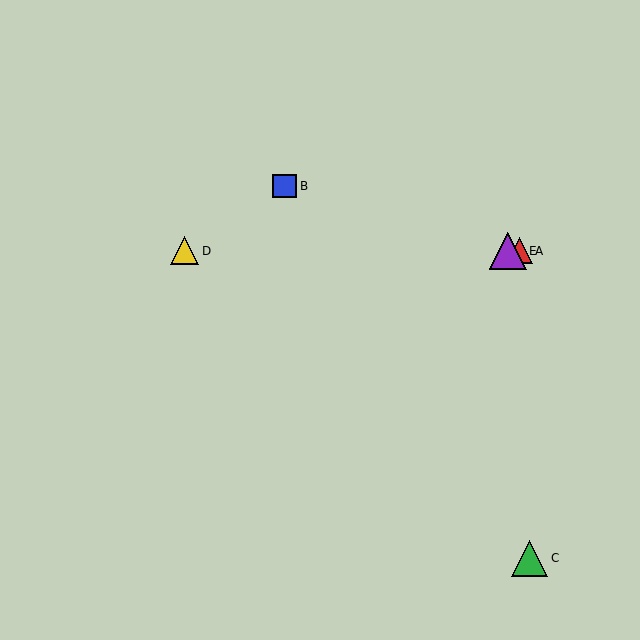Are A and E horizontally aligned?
Yes, both are at y≈251.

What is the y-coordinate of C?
Object C is at y≈558.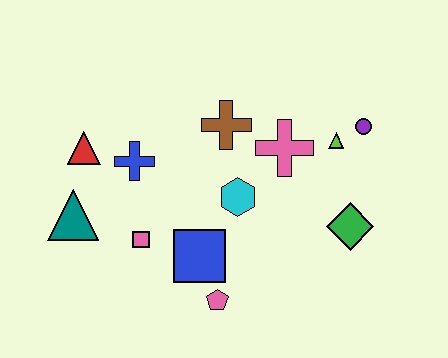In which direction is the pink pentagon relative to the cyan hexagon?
The pink pentagon is below the cyan hexagon.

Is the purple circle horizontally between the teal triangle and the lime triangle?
No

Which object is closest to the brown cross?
The pink cross is closest to the brown cross.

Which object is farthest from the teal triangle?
The purple circle is farthest from the teal triangle.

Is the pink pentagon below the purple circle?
Yes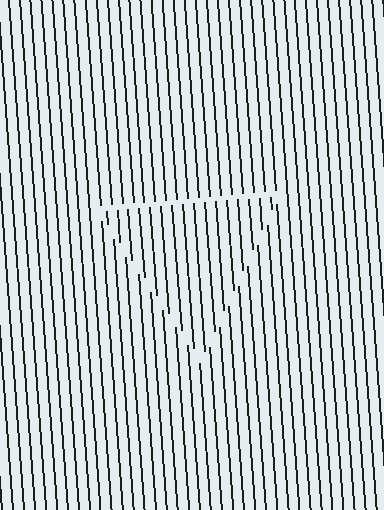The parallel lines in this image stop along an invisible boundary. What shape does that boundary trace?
An illusory triangle. The interior of the shape contains the same grating, shifted by half a period — the contour is defined by the phase discontinuity where line-ends from the inner and outer gratings abut.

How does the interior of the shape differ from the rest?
The interior of the shape contains the same grating, shifted by half a period — the contour is defined by the phase discontinuity where line-ends from the inner and outer gratings abut.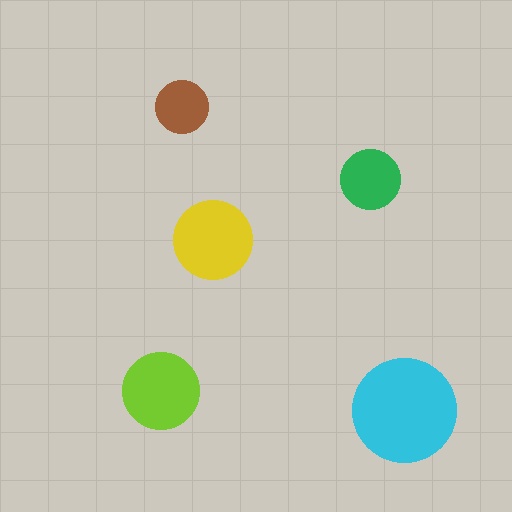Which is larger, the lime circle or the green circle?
The lime one.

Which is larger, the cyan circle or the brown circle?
The cyan one.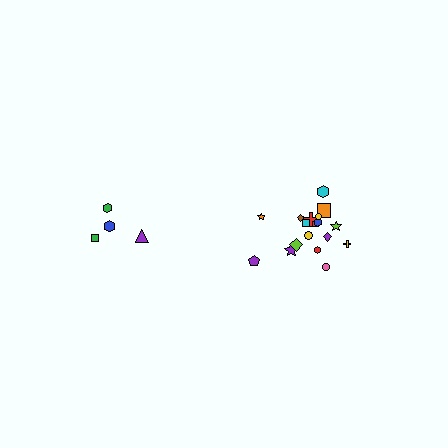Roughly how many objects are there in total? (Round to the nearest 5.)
Roughly 20 objects in total.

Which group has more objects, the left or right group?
The right group.